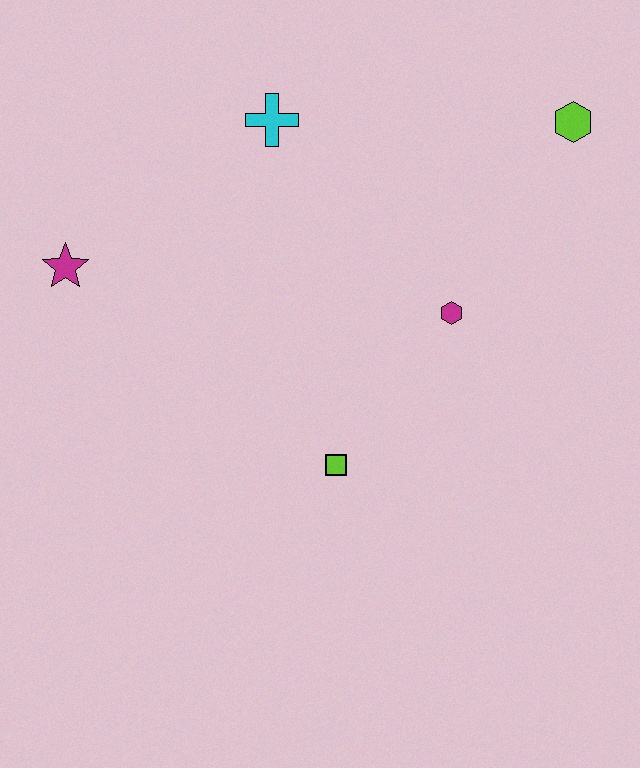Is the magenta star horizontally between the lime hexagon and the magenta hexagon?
No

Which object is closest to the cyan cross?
The magenta star is closest to the cyan cross.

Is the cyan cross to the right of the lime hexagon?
No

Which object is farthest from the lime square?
The lime hexagon is farthest from the lime square.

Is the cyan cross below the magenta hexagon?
No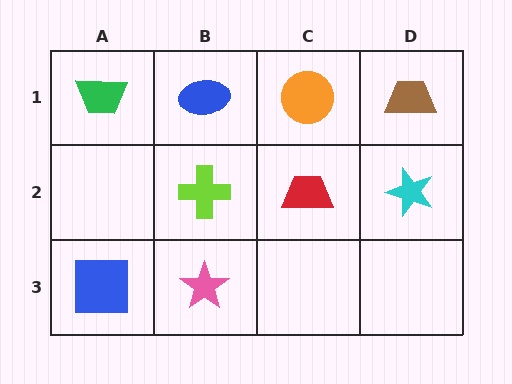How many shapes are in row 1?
4 shapes.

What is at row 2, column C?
A red trapezoid.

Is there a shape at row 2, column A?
No, that cell is empty.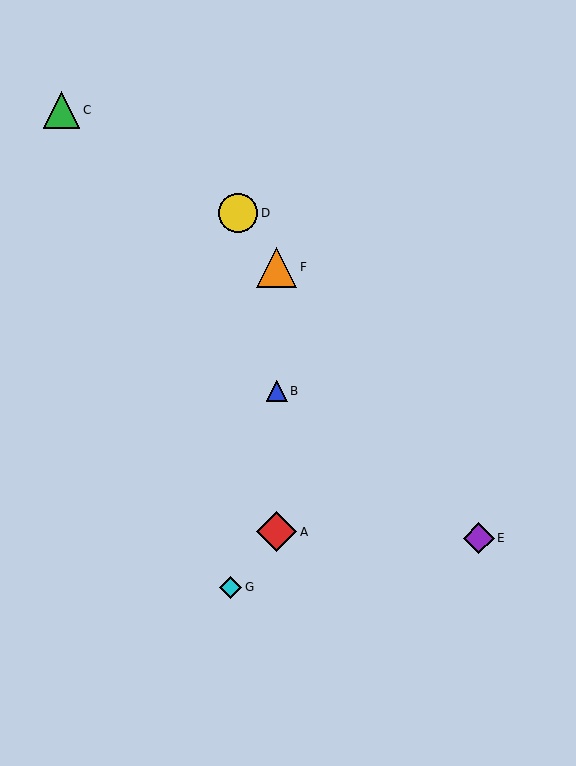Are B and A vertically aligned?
Yes, both are at x≈277.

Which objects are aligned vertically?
Objects A, B, F are aligned vertically.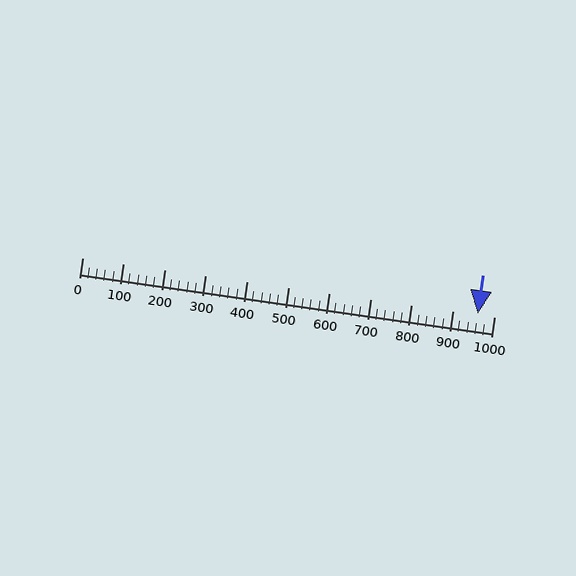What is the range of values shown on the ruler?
The ruler shows values from 0 to 1000.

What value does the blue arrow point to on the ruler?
The blue arrow points to approximately 960.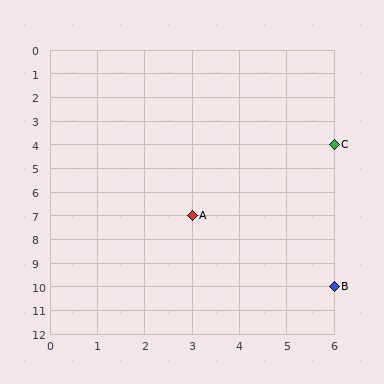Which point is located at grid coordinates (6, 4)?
Point C is at (6, 4).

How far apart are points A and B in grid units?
Points A and B are 3 columns and 3 rows apart (about 4.2 grid units diagonally).